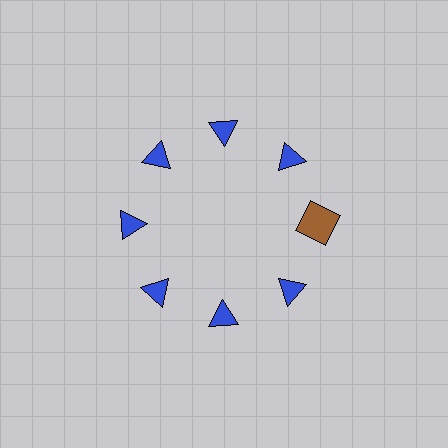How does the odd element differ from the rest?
It differs in both color (brown instead of blue) and shape (square instead of triangle).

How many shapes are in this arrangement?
There are 8 shapes arranged in a ring pattern.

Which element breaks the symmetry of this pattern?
The brown square at roughly the 3 o'clock position breaks the symmetry. All other shapes are blue triangles.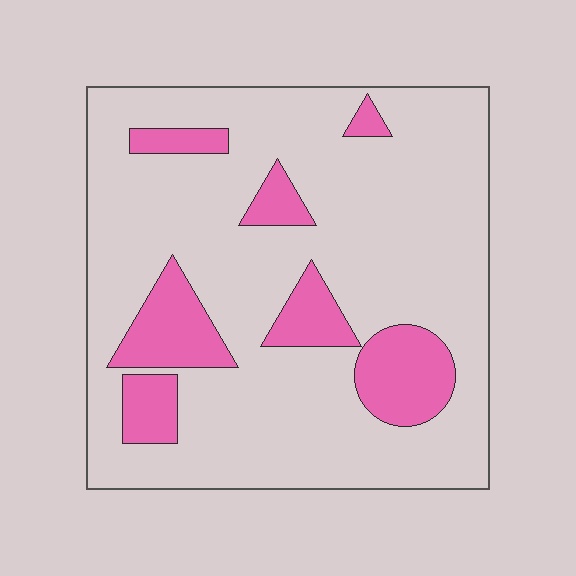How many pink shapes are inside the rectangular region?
7.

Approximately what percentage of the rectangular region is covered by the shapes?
Approximately 20%.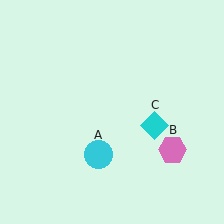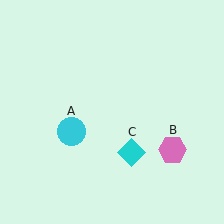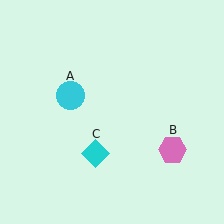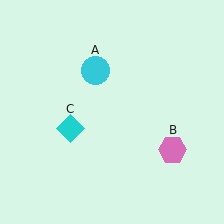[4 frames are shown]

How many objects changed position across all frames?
2 objects changed position: cyan circle (object A), cyan diamond (object C).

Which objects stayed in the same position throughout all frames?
Pink hexagon (object B) remained stationary.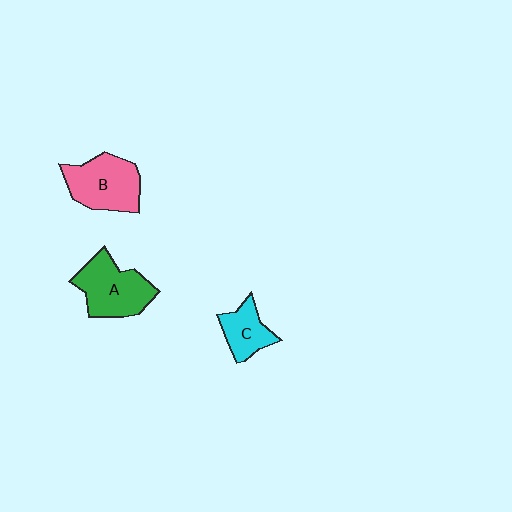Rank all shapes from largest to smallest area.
From largest to smallest: A (green), B (pink), C (cyan).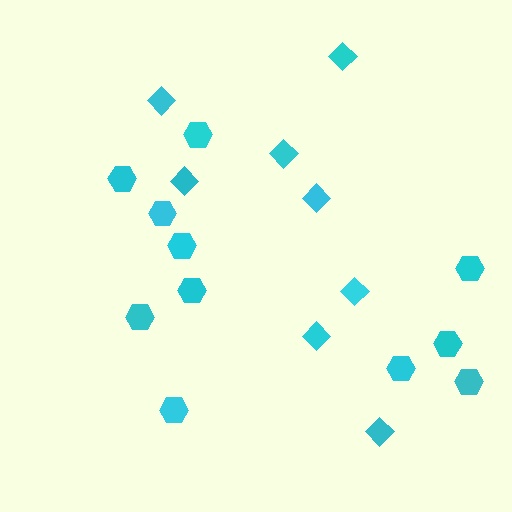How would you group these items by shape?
There are 2 groups: one group of hexagons (11) and one group of diamonds (8).